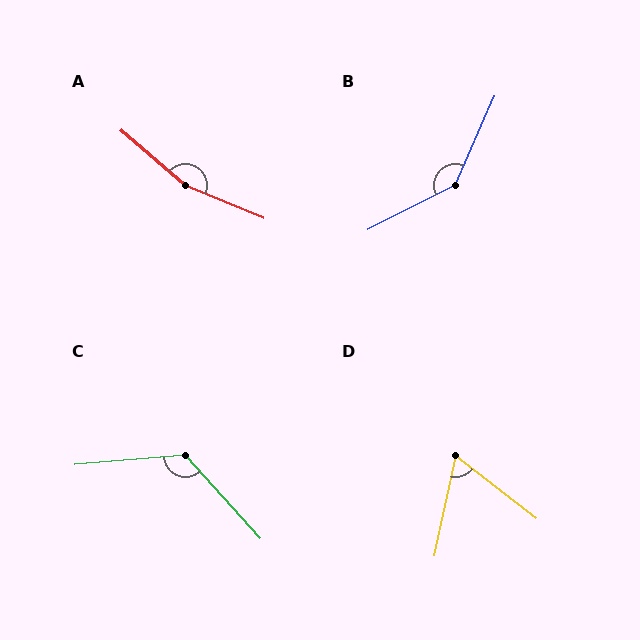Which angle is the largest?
A, at approximately 162 degrees.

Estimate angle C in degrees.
Approximately 128 degrees.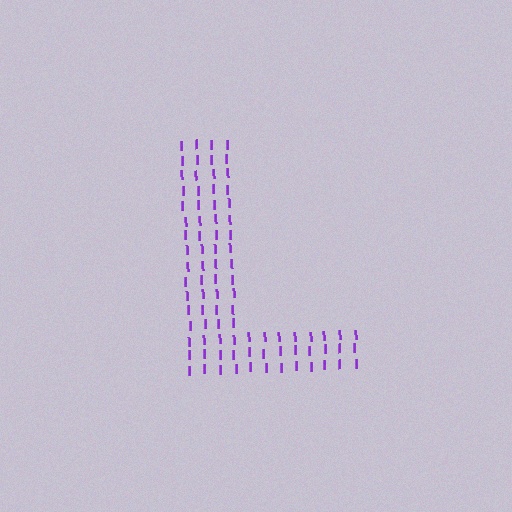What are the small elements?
The small elements are letter I's.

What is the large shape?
The large shape is the letter L.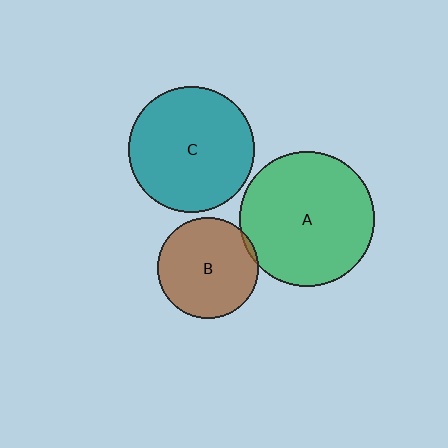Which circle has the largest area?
Circle A (green).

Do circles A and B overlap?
Yes.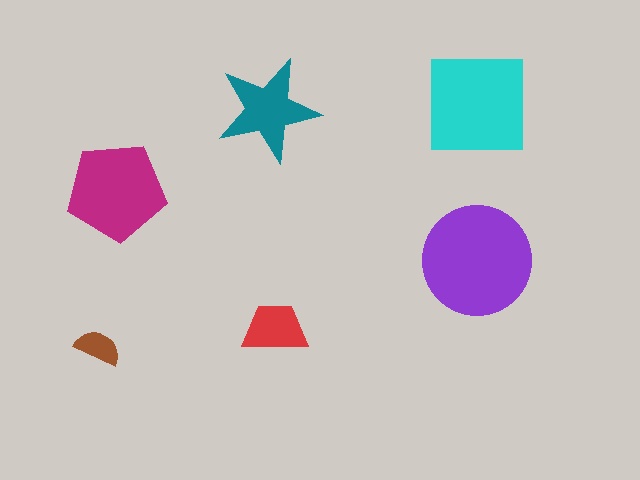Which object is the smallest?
The brown semicircle.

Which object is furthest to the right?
The purple circle is rightmost.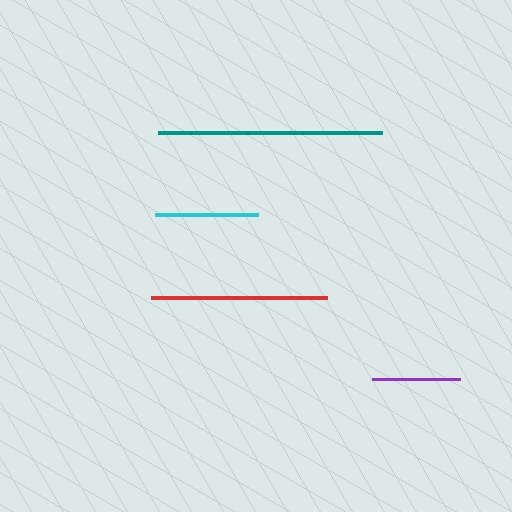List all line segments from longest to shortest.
From longest to shortest: teal, red, cyan, purple.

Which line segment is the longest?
The teal line is the longest at approximately 224 pixels.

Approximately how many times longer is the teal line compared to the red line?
The teal line is approximately 1.3 times the length of the red line.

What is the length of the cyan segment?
The cyan segment is approximately 102 pixels long.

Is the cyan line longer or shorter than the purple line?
The cyan line is longer than the purple line.